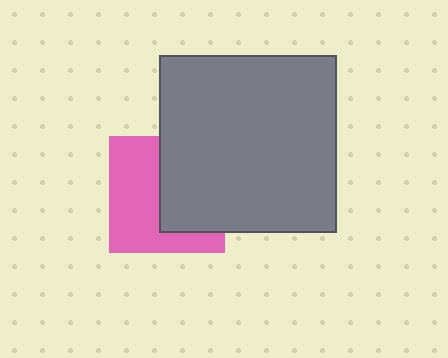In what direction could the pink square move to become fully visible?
The pink square could move left. That would shift it out from behind the gray square entirely.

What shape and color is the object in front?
The object in front is a gray square.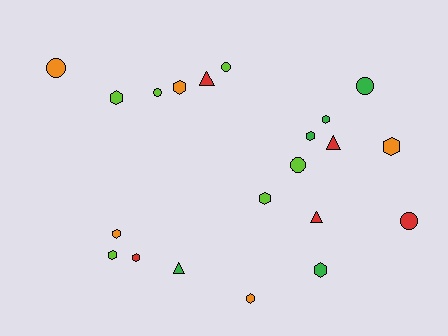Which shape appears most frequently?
Hexagon, with 11 objects.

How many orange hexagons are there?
There are 4 orange hexagons.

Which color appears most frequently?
Lime, with 6 objects.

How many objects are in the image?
There are 21 objects.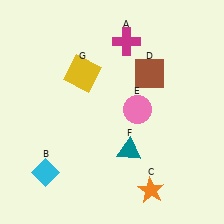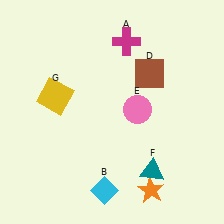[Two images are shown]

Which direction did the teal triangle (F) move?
The teal triangle (F) moved right.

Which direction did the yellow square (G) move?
The yellow square (G) moved left.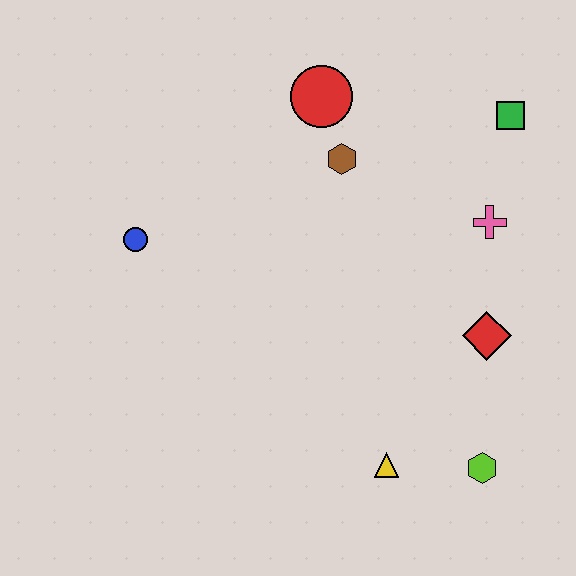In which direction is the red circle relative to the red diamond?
The red circle is above the red diamond.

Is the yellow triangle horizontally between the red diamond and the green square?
No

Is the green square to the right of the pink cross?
Yes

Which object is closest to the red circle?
The brown hexagon is closest to the red circle.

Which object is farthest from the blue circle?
The lime hexagon is farthest from the blue circle.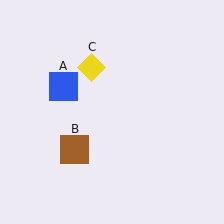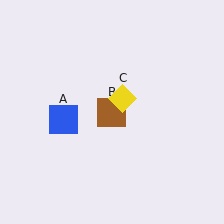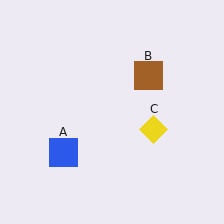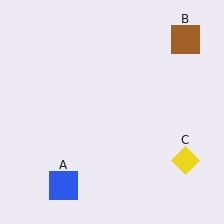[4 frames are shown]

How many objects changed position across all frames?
3 objects changed position: blue square (object A), brown square (object B), yellow diamond (object C).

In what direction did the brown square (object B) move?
The brown square (object B) moved up and to the right.